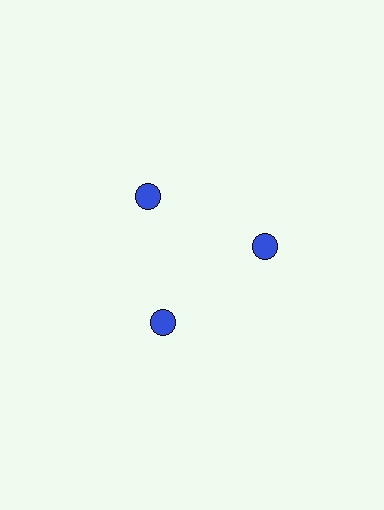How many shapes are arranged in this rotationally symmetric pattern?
There are 3 shapes, arranged in 3 groups of 1.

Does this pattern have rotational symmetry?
Yes, this pattern has 3-fold rotational symmetry. It looks the same after rotating 120 degrees around the center.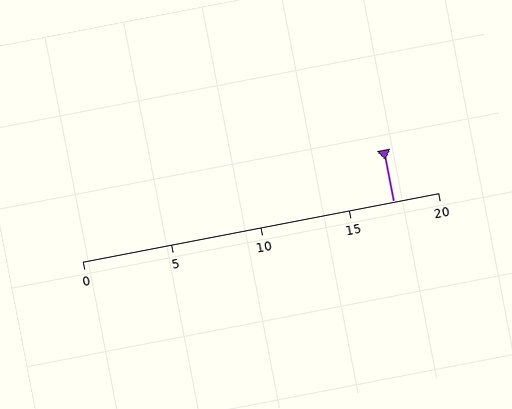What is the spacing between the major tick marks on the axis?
The major ticks are spaced 5 apart.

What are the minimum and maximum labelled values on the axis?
The axis runs from 0 to 20.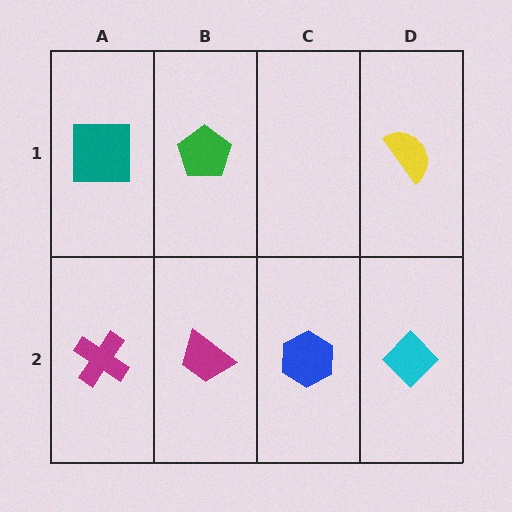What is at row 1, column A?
A teal square.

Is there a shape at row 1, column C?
No, that cell is empty.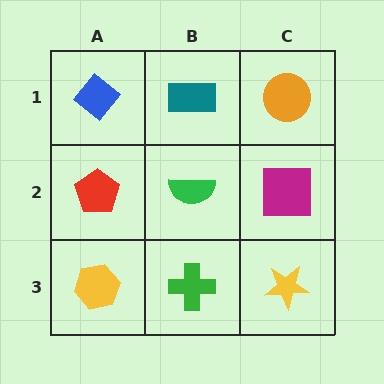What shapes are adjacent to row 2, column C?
An orange circle (row 1, column C), a yellow star (row 3, column C), a green semicircle (row 2, column B).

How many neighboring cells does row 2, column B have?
4.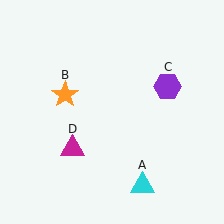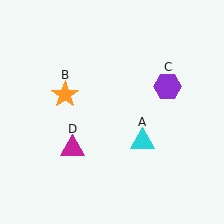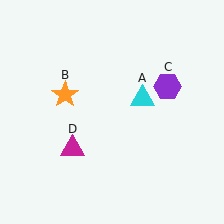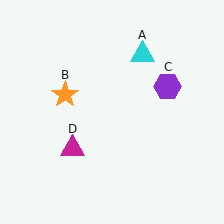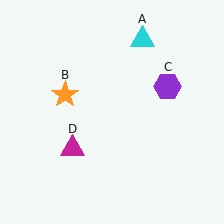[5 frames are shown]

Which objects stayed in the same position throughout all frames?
Orange star (object B) and purple hexagon (object C) and magenta triangle (object D) remained stationary.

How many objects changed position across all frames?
1 object changed position: cyan triangle (object A).